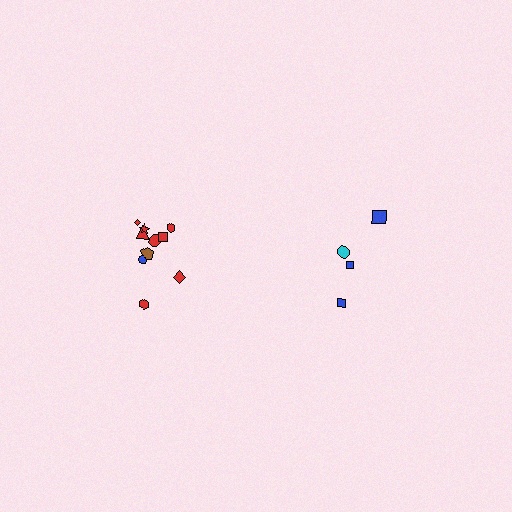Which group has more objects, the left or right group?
The left group.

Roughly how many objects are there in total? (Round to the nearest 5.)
Roughly 15 objects in total.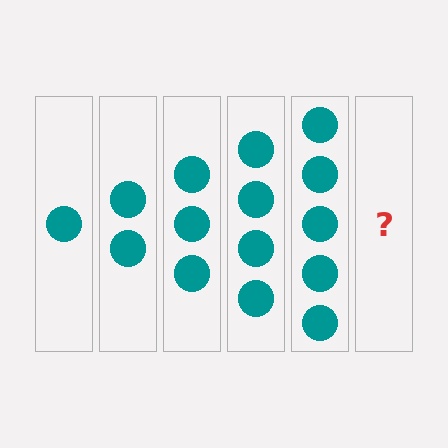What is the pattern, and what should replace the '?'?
The pattern is that each step adds one more circle. The '?' should be 6 circles.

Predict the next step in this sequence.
The next step is 6 circles.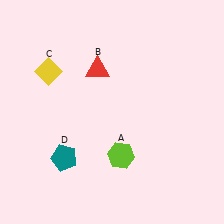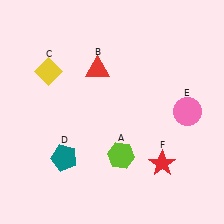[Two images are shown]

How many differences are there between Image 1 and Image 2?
There are 2 differences between the two images.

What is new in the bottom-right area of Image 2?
A red star (F) was added in the bottom-right area of Image 2.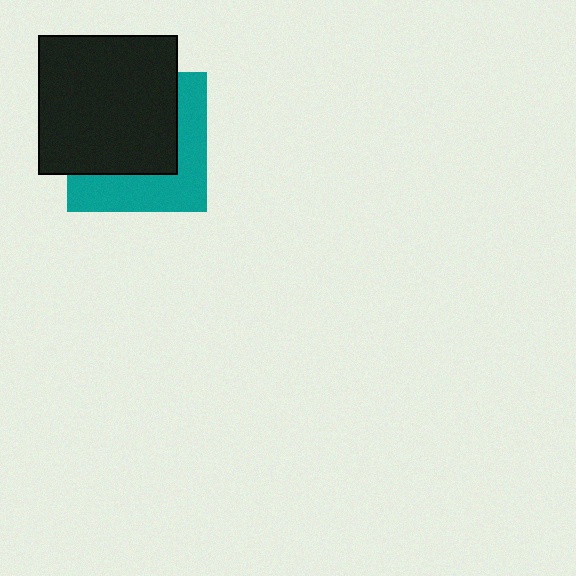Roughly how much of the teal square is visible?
A small part of it is visible (roughly 42%).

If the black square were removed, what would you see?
You would see the complete teal square.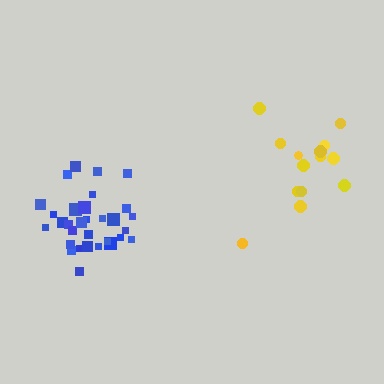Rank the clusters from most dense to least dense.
blue, yellow.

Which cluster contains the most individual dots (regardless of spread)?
Blue (31).